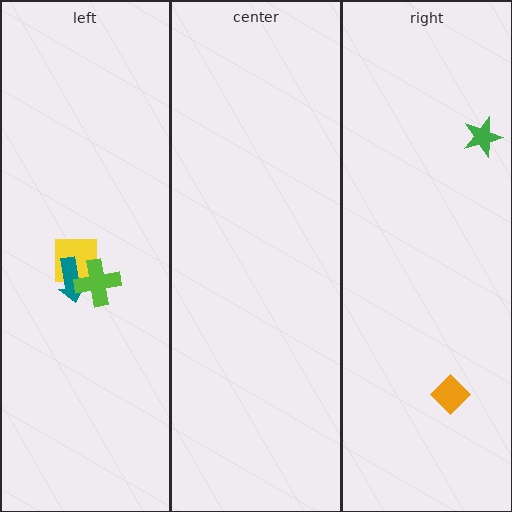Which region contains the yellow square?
The left region.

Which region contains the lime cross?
The left region.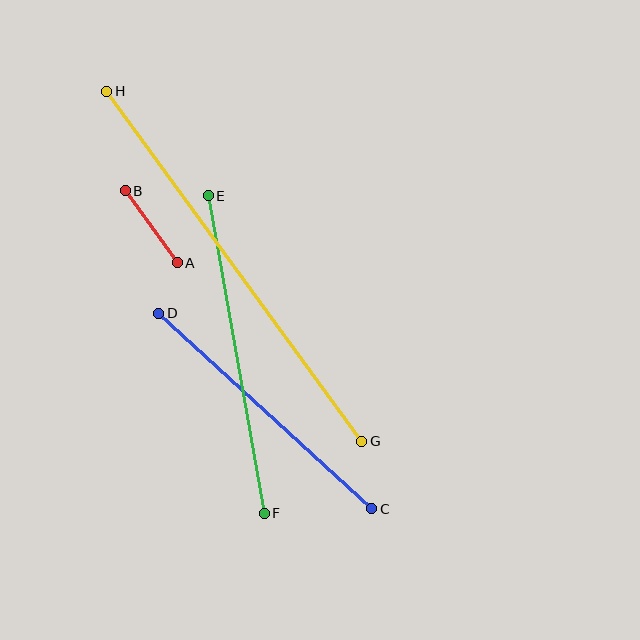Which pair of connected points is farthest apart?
Points G and H are farthest apart.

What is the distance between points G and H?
The distance is approximately 433 pixels.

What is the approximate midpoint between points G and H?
The midpoint is at approximately (234, 266) pixels.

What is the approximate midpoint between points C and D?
The midpoint is at approximately (265, 411) pixels.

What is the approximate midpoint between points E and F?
The midpoint is at approximately (236, 355) pixels.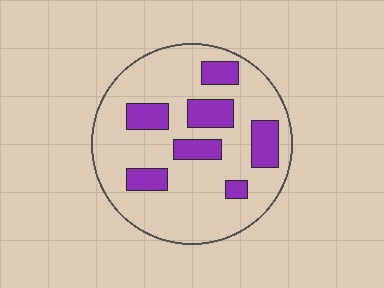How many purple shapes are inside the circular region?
7.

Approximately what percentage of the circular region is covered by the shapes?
Approximately 25%.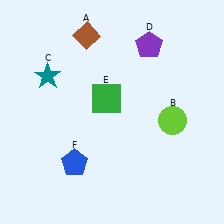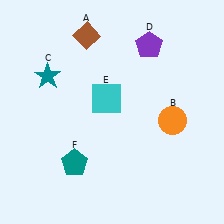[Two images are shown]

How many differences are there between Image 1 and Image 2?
There are 3 differences between the two images.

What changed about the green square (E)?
In Image 1, E is green. In Image 2, it changed to cyan.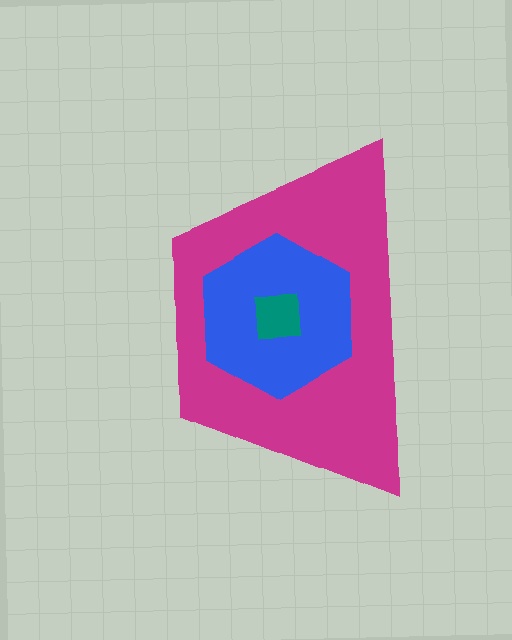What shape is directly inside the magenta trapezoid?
The blue hexagon.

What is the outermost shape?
The magenta trapezoid.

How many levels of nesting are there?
3.